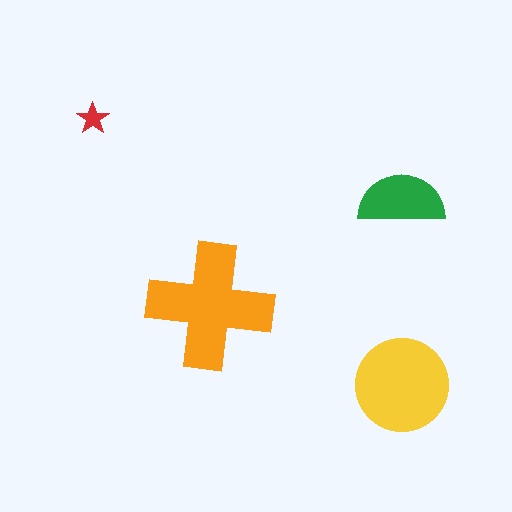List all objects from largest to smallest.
The orange cross, the yellow circle, the green semicircle, the red star.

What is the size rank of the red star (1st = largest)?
4th.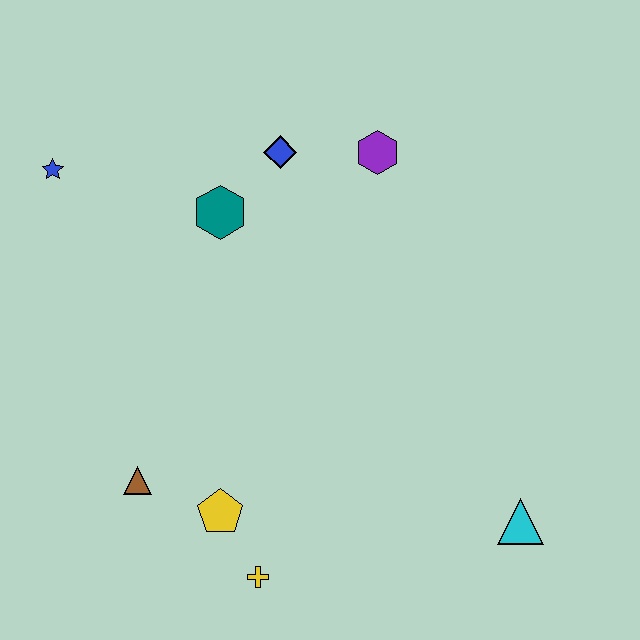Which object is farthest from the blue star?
The cyan triangle is farthest from the blue star.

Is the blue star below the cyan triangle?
No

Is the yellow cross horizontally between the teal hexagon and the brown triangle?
No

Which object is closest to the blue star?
The teal hexagon is closest to the blue star.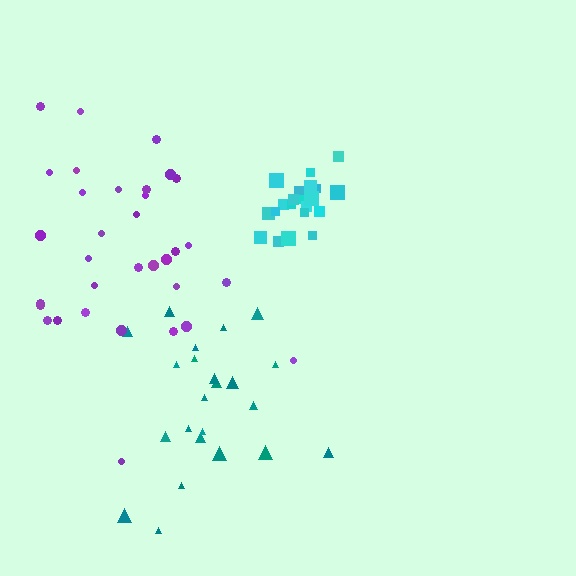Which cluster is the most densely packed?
Cyan.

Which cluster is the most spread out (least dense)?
Teal.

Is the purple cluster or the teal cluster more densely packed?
Purple.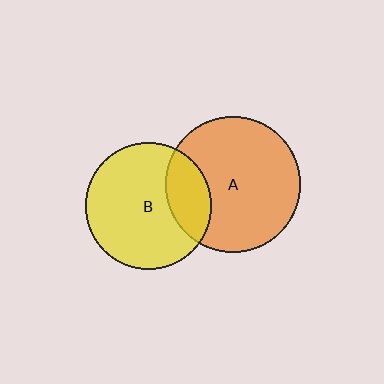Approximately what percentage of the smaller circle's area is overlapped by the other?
Approximately 25%.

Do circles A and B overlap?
Yes.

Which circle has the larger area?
Circle A (orange).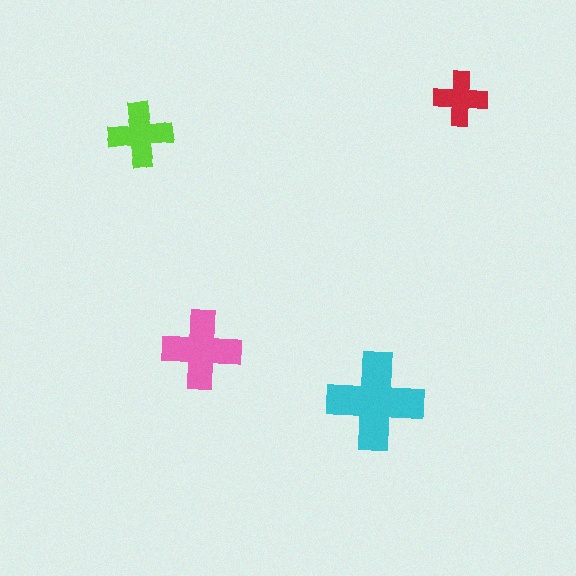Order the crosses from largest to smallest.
the cyan one, the pink one, the lime one, the red one.